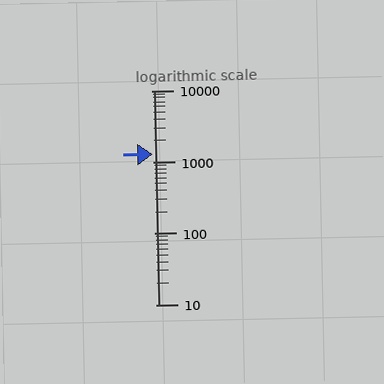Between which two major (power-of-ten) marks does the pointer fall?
The pointer is between 1000 and 10000.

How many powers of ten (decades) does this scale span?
The scale spans 3 decades, from 10 to 10000.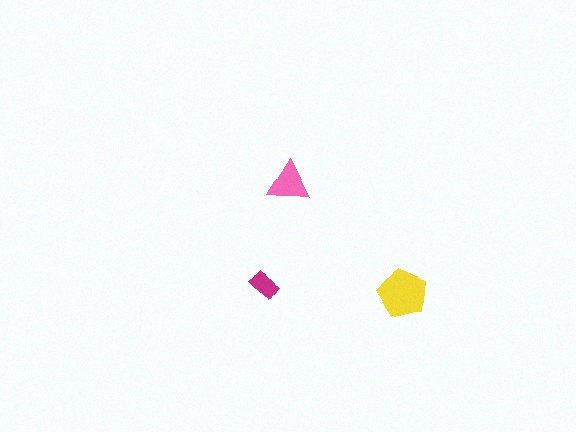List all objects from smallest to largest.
The magenta rectangle, the pink triangle, the yellow pentagon.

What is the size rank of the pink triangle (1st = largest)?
2nd.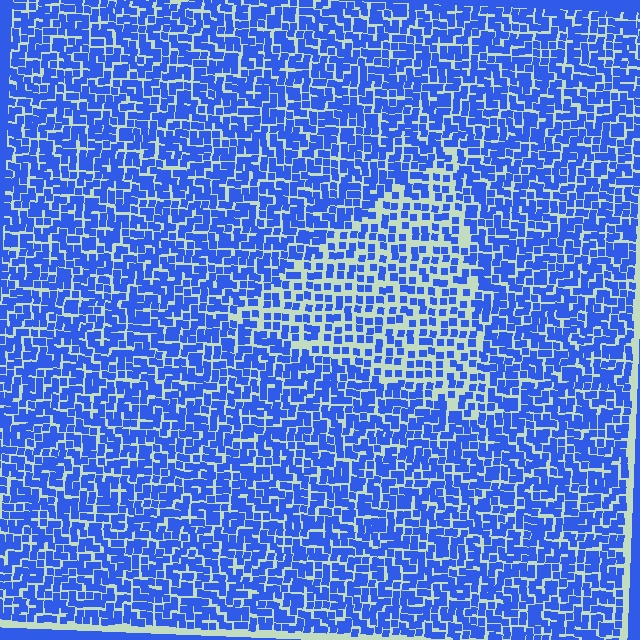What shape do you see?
I see a triangle.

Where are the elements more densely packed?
The elements are more densely packed outside the triangle boundary.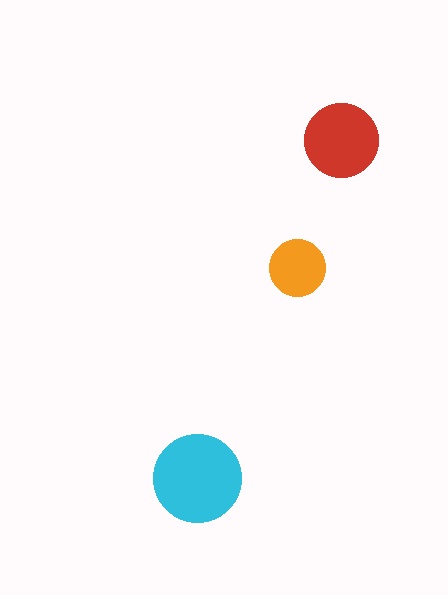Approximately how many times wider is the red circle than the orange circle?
About 1.5 times wider.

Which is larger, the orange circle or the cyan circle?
The cyan one.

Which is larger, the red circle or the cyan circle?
The cyan one.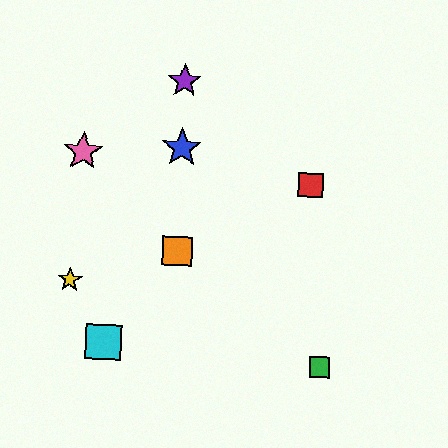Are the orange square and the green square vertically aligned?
No, the orange square is at x≈177 and the green square is at x≈320.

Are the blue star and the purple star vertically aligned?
Yes, both are at x≈182.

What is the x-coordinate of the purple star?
The purple star is at x≈185.